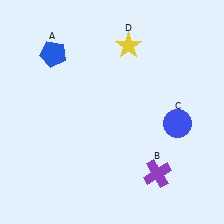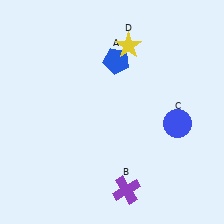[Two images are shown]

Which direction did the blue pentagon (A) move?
The blue pentagon (A) moved right.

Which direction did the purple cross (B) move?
The purple cross (B) moved left.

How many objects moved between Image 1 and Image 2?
2 objects moved between the two images.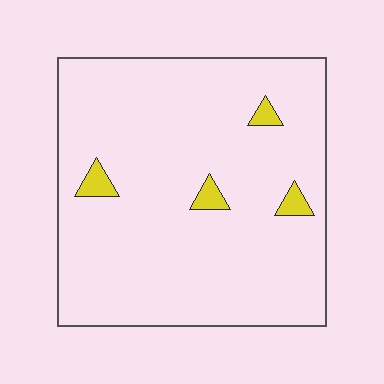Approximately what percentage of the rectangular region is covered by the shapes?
Approximately 5%.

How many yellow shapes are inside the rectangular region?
4.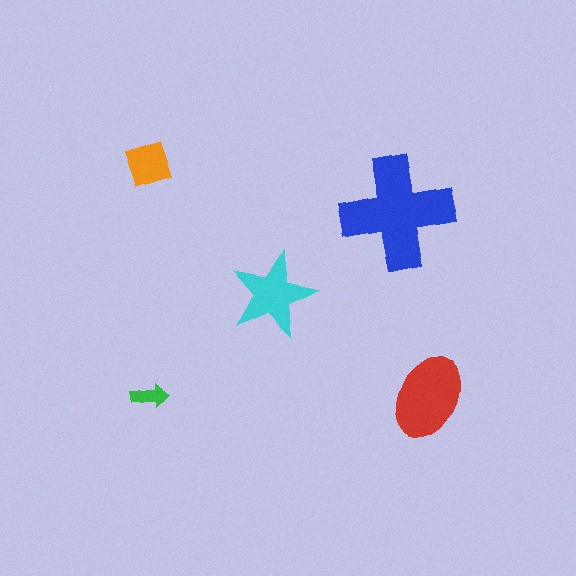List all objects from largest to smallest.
The blue cross, the red ellipse, the cyan star, the orange square, the green arrow.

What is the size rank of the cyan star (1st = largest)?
3rd.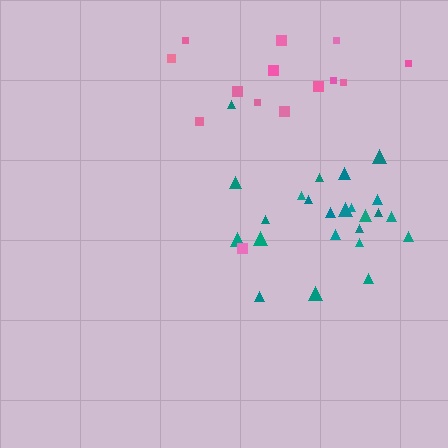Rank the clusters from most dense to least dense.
teal, pink.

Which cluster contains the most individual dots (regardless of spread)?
Teal (24).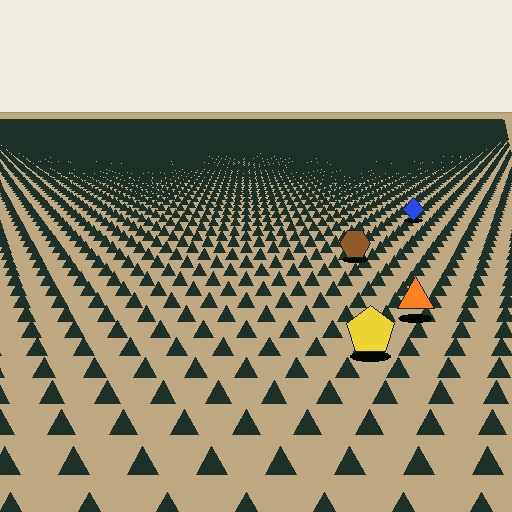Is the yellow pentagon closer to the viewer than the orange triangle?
Yes. The yellow pentagon is closer — you can tell from the texture gradient: the ground texture is coarser near it.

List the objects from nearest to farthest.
From nearest to farthest: the yellow pentagon, the orange triangle, the brown hexagon, the blue diamond.